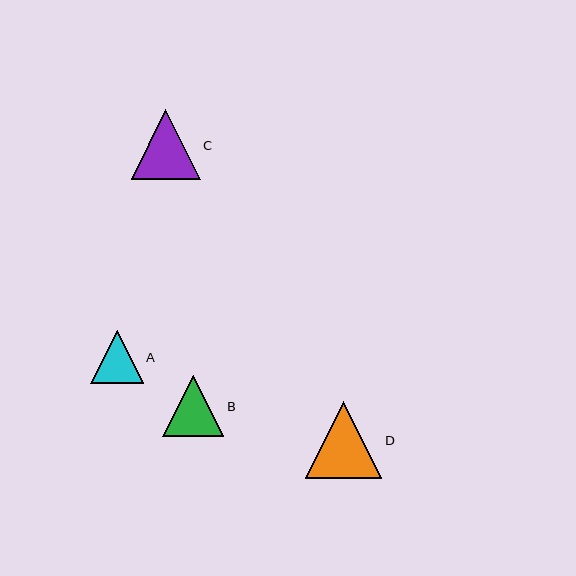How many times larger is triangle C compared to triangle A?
Triangle C is approximately 1.3 times the size of triangle A.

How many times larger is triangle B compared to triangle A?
Triangle B is approximately 1.2 times the size of triangle A.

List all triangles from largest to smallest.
From largest to smallest: D, C, B, A.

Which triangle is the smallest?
Triangle A is the smallest with a size of approximately 53 pixels.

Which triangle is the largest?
Triangle D is the largest with a size of approximately 76 pixels.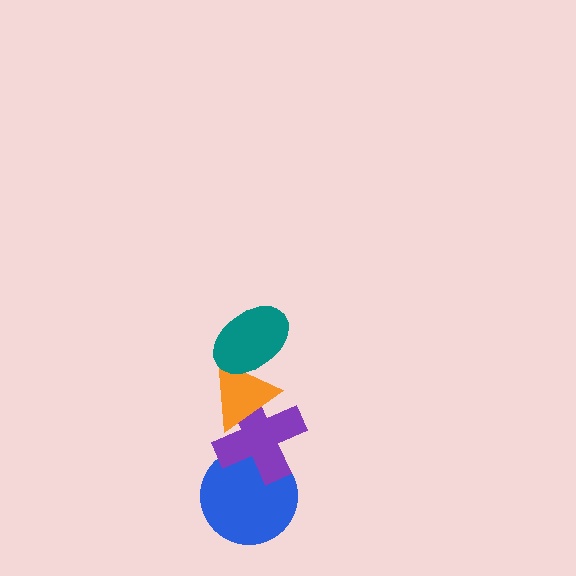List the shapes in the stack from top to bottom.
From top to bottom: the teal ellipse, the orange triangle, the purple cross, the blue circle.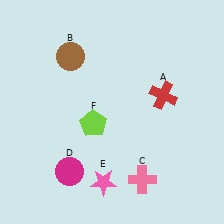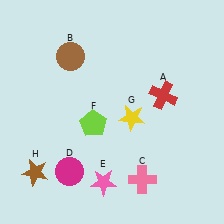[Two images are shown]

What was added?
A yellow star (G), a brown star (H) were added in Image 2.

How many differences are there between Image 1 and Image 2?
There are 2 differences between the two images.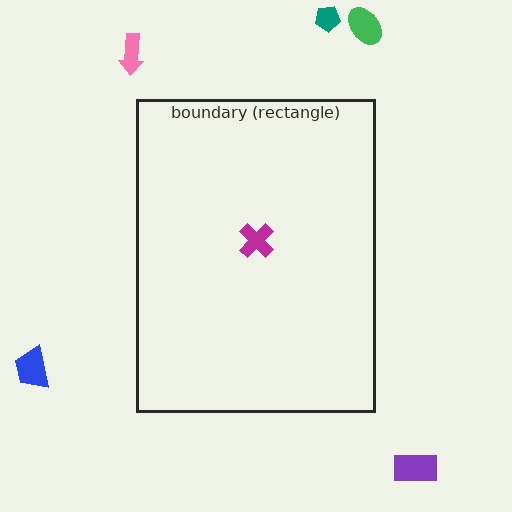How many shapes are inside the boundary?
1 inside, 5 outside.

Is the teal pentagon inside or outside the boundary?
Outside.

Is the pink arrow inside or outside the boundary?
Outside.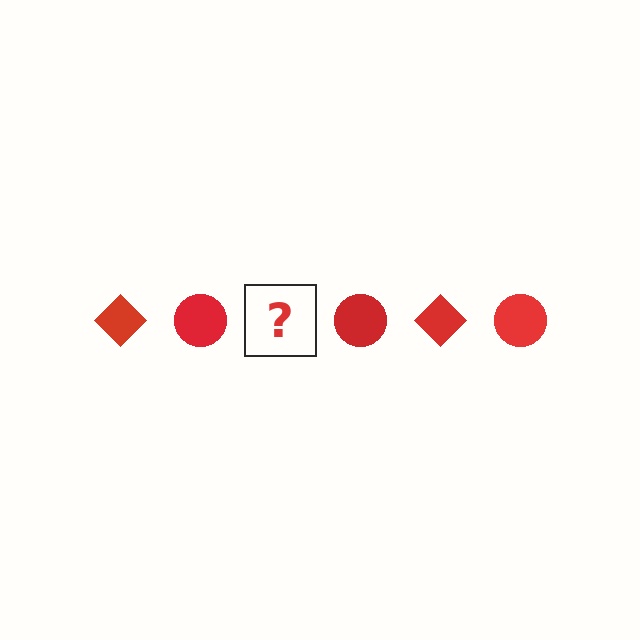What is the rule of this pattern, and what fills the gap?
The rule is that the pattern cycles through diamond, circle shapes in red. The gap should be filled with a red diamond.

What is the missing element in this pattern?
The missing element is a red diamond.